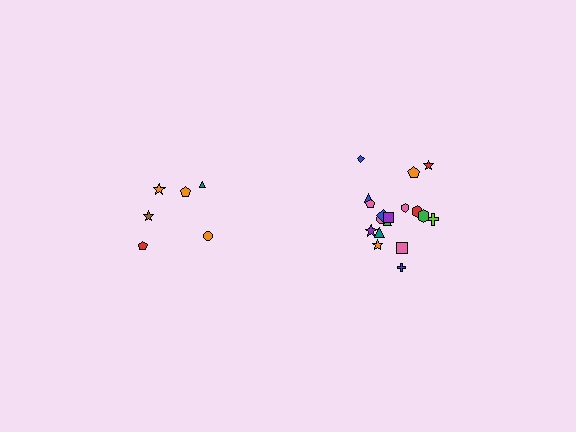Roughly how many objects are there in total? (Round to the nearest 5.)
Roughly 25 objects in total.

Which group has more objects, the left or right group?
The right group.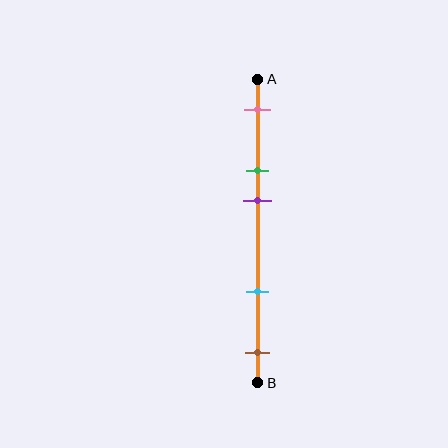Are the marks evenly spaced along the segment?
No, the marks are not evenly spaced.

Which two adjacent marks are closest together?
The green and purple marks are the closest adjacent pair.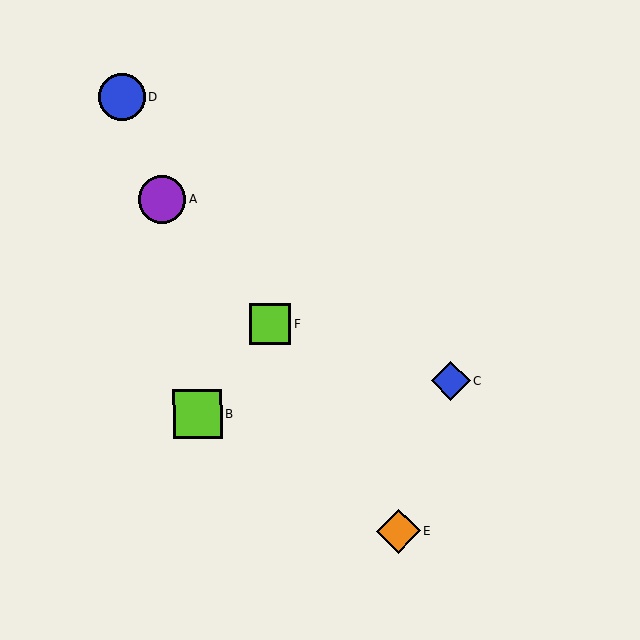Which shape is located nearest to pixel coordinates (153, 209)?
The purple circle (labeled A) at (162, 199) is nearest to that location.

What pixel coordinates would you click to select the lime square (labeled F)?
Click at (270, 324) to select the lime square F.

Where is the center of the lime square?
The center of the lime square is at (270, 324).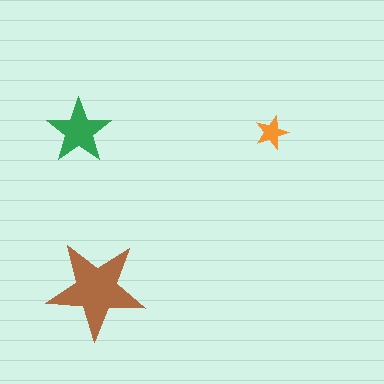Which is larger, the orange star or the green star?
The green one.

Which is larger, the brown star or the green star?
The brown one.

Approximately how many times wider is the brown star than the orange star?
About 3 times wider.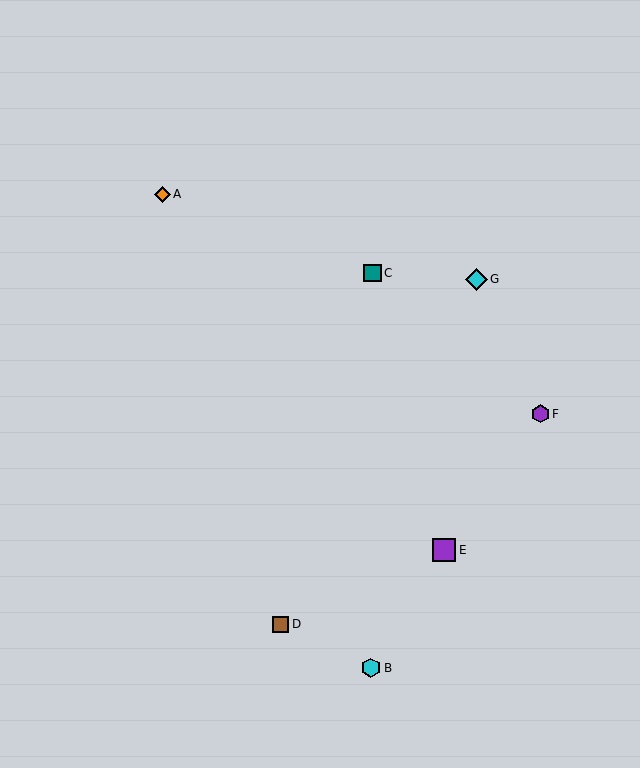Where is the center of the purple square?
The center of the purple square is at (444, 550).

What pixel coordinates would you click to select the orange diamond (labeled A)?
Click at (162, 194) to select the orange diamond A.